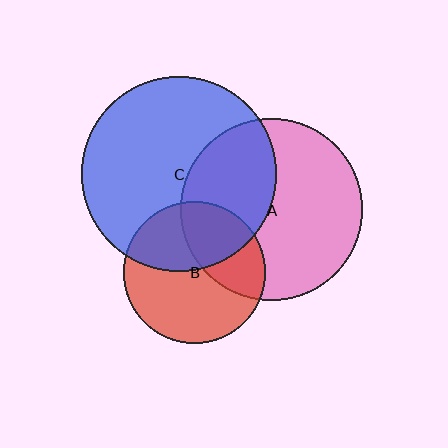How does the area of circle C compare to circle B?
Approximately 1.9 times.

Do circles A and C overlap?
Yes.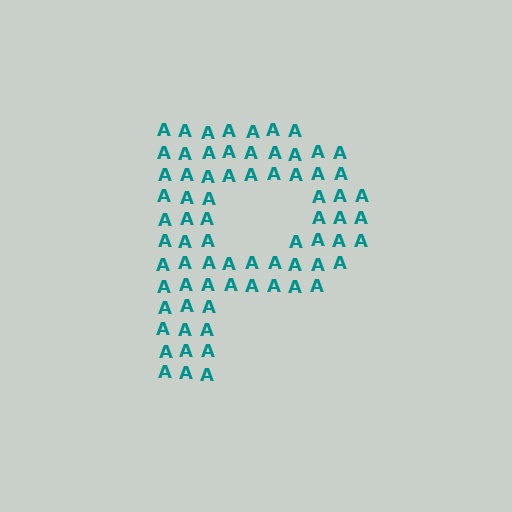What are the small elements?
The small elements are letter A's.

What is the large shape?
The large shape is the letter P.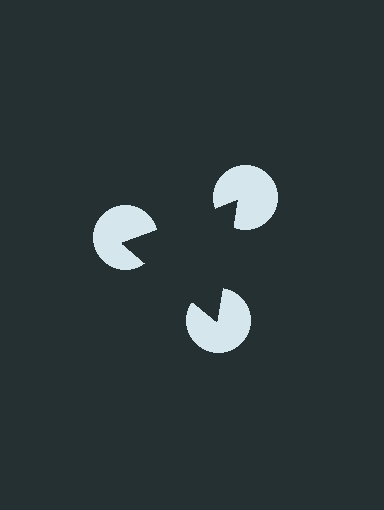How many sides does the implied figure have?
3 sides.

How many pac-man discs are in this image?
There are 3 — one at each vertex of the illusory triangle.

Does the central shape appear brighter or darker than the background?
It typically appears slightly darker than the background, even though no actual brightness change is drawn.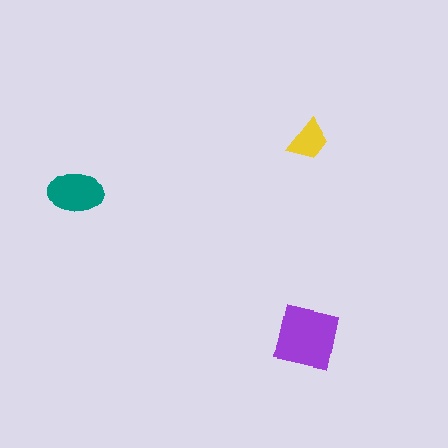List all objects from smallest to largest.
The yellow trapezoid, the teal ellipse, the purple square.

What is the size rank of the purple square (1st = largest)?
1st.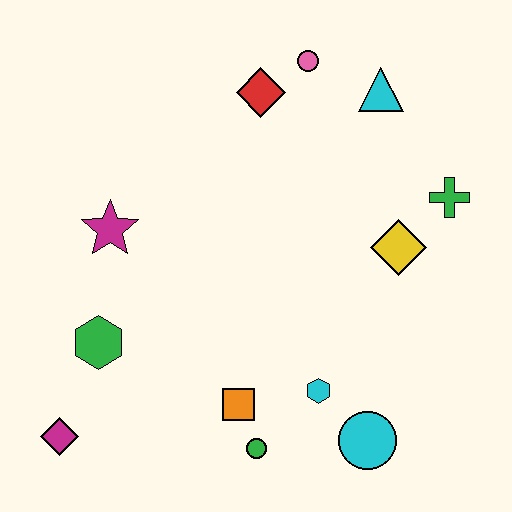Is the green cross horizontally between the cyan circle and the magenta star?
No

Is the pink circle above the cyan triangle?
Yes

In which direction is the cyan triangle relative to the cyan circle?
The cyan triangle is above the cyan circle.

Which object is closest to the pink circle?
The red diamond is closest to the pink circle.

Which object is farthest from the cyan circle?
The pink circle is farthest from the cyan circle.